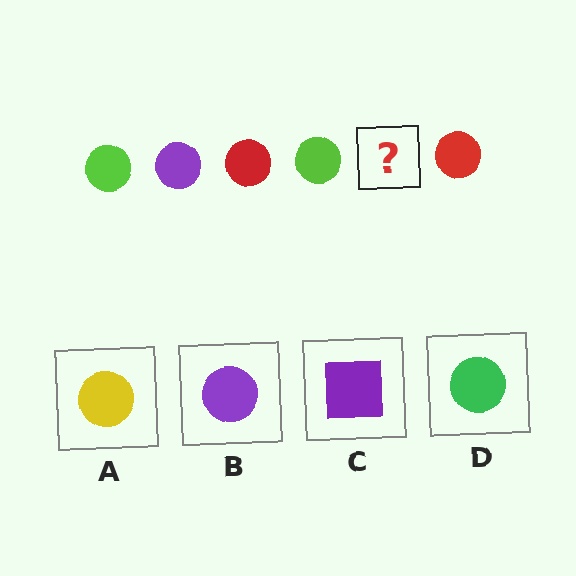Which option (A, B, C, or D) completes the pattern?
B.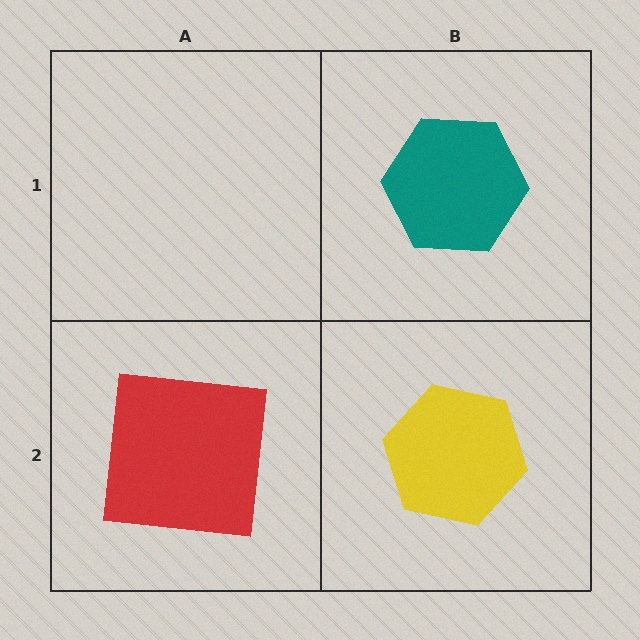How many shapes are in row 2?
2 shapes.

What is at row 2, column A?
A red square.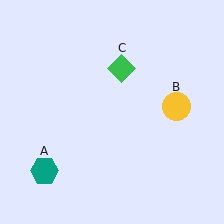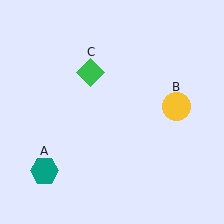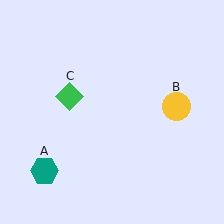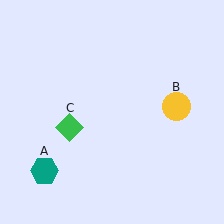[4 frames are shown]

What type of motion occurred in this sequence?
The green diamond (object C) rotated counterclockwise around the center of the scene.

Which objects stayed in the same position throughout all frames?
Teal hexagon (object A) and yellow circle (object B) remained stationary.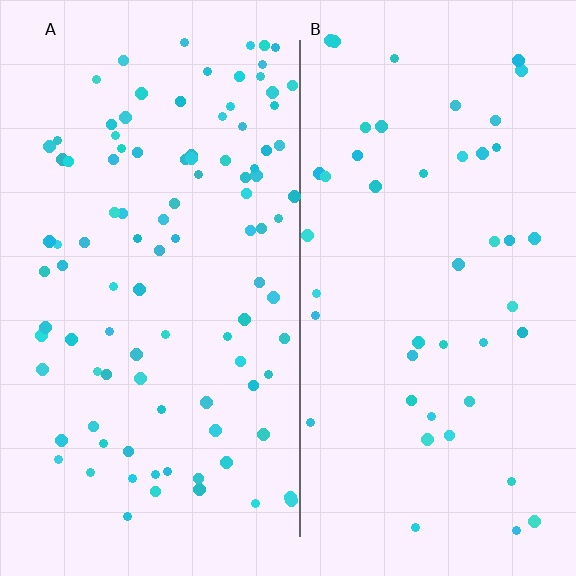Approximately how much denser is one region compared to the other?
Approximately 2.2× — region A over region B.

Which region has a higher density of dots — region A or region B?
A (the left).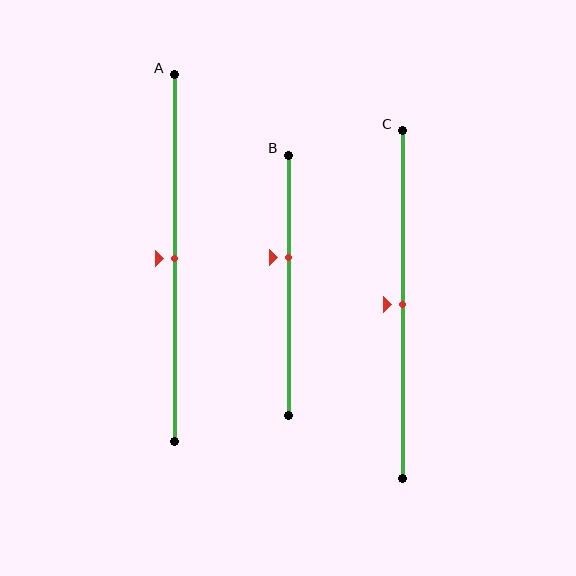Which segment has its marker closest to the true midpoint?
Segment A has its marker closest to the true midpoint.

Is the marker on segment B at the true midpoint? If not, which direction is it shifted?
No, the marker on segment B is shifted upward by about 11% of the segment length.